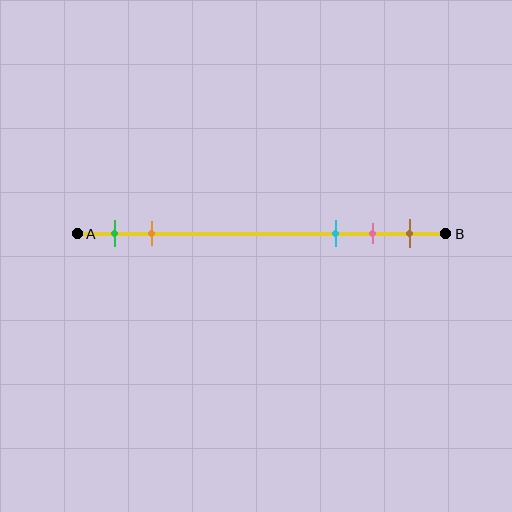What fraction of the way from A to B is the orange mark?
The orange mark is approximately 20% (0.2) of the way from A to B.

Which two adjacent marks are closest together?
The pink and brown marks are the closest adjacent pair.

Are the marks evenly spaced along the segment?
No, the marks are not evenly spaced.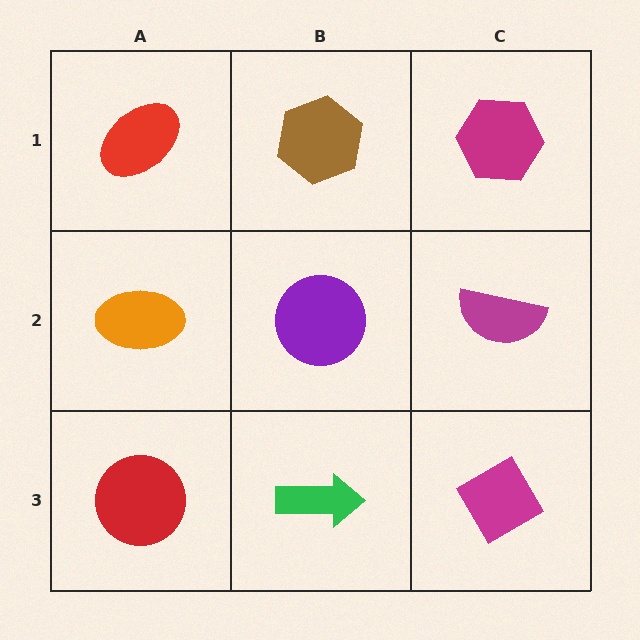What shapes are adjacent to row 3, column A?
An orange ellipse (row 2, column A), a green arrow (row 3, column B).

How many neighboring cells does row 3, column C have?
2.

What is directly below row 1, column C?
A magenta semicircle.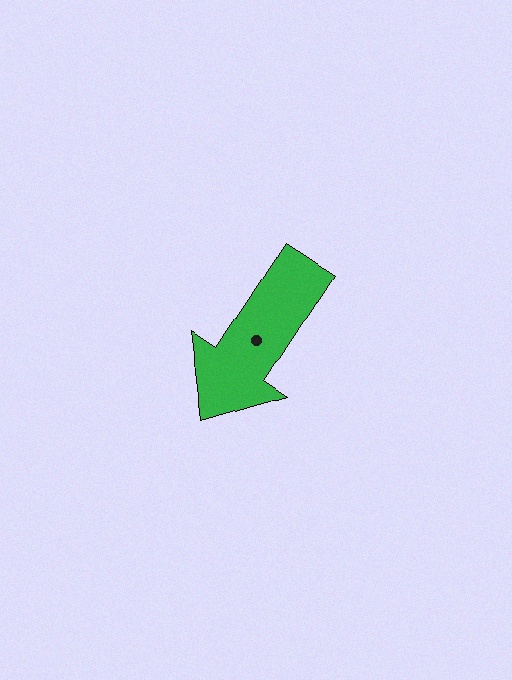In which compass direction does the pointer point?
Southwest.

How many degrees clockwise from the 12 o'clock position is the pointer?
Approximately 213 degrees.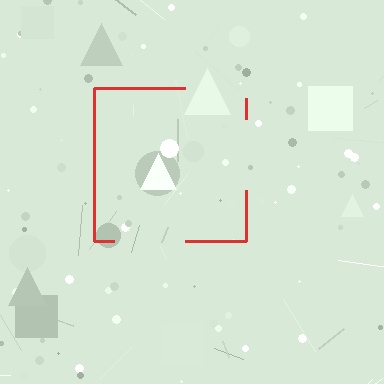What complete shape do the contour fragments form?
The contour fragments form a square.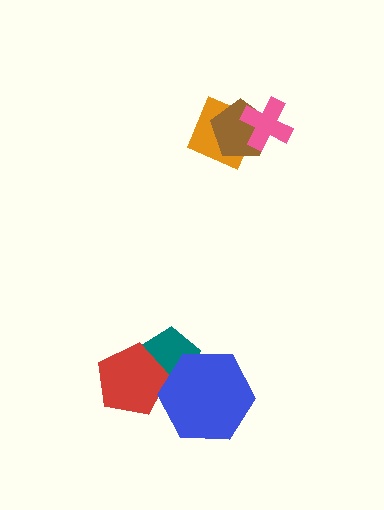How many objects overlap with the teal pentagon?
2 objects overlap with the teal pentagon.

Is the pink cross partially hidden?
No, no other shape covers it.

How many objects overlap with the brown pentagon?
2 objects overlap with the brown pentagon.